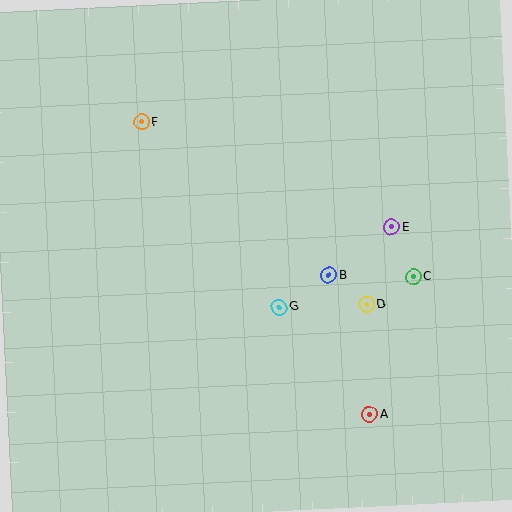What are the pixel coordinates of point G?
Point G is at (279, 307).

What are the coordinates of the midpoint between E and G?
The midpoint between E and G is at (335, 267).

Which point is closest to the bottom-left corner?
Point G is closest to the bottom-left corner.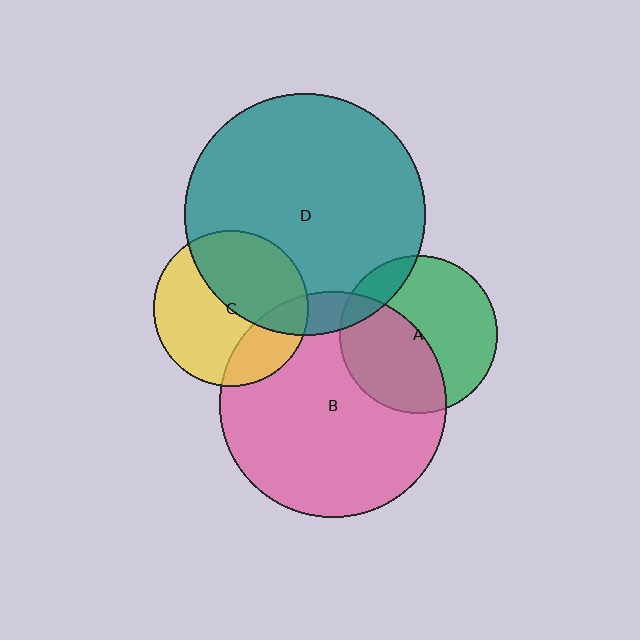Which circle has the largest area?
Circle D (teal).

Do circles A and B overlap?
Yes.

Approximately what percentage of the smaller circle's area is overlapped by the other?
Approximately 45%.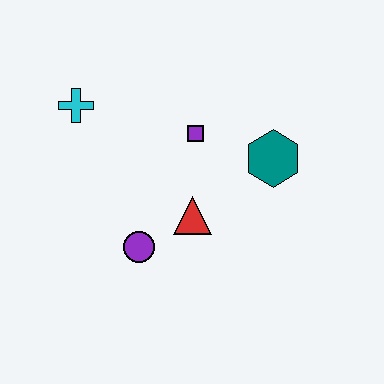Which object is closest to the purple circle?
The red triangle is closest to the purple circle.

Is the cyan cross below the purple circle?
No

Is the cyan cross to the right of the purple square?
No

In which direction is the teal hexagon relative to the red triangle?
The teal hexagon is to the right of the red triangle.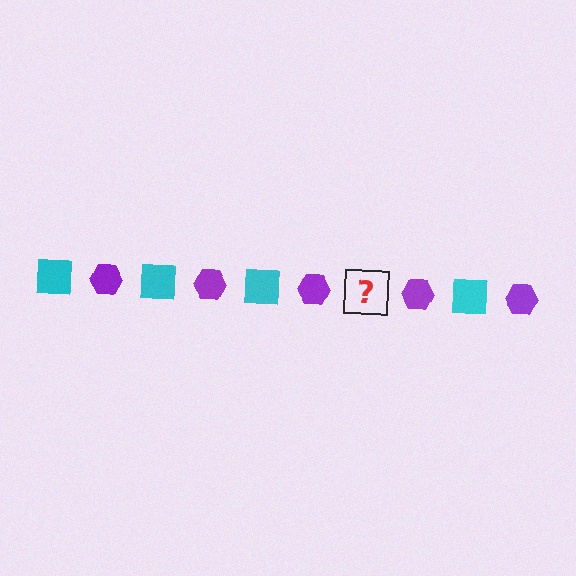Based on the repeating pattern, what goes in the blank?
The blank should be a cyan square.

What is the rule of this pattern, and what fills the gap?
The rule is that the pattern alternates between cyan square and purple hexagon. The gap should be filled with a cyan square.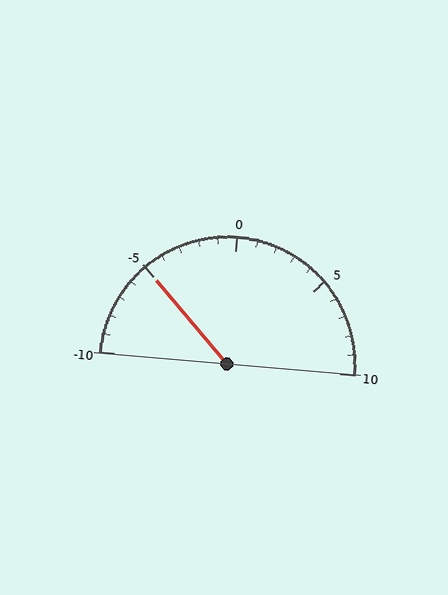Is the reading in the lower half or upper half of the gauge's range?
The reading is in the lower half of the range (-10 to 10).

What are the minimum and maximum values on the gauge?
The gauge ranges from -10 to 10.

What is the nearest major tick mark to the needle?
The nearest major tick mark is -5.